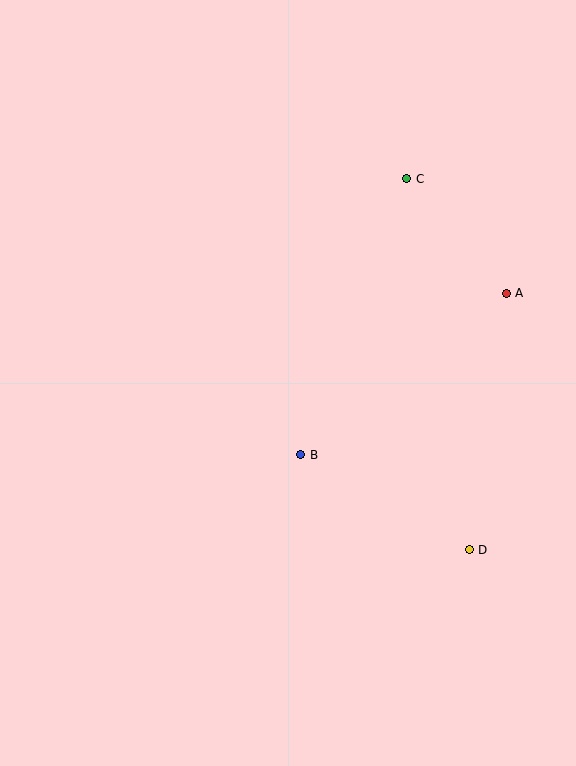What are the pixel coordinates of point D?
Point D is at (469, 550).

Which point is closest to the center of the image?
Point B at (301, 455) is closest to the center.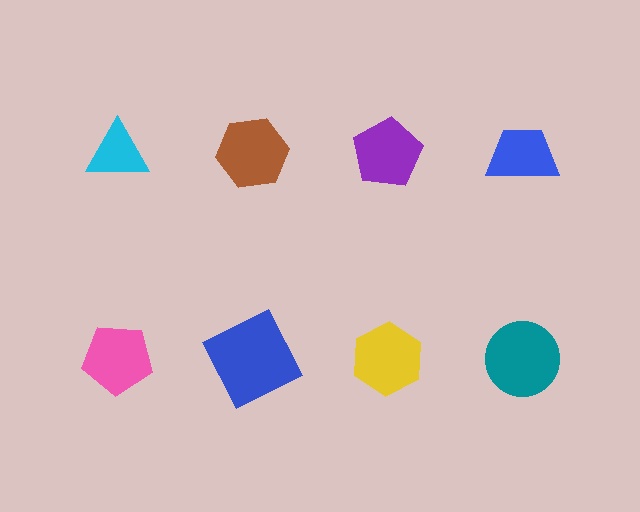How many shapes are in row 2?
4 shapes.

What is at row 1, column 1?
A cyan triangle.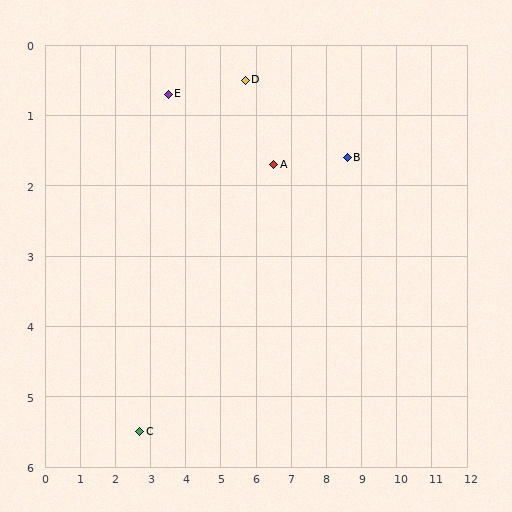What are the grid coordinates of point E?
Point E is at approximately (3.5, 0.7).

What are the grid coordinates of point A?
Point A is at approximately (6.5, 1.7).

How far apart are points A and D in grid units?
Points A and D are about 1.4 grid units apart.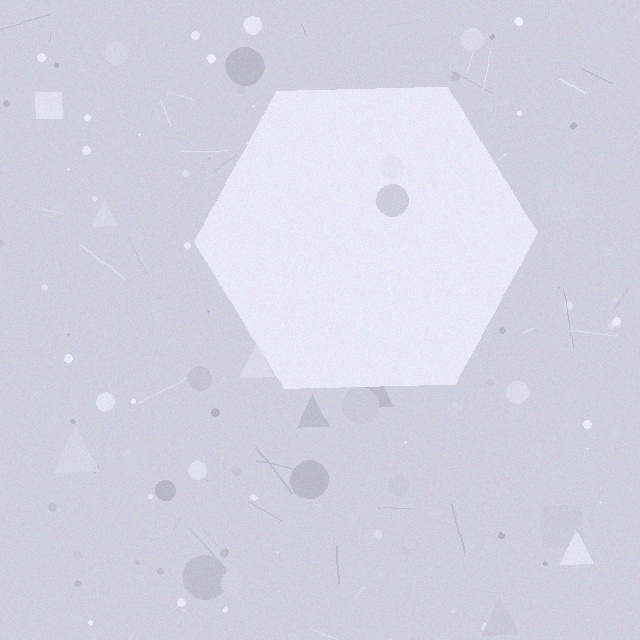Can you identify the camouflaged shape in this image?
The camouflaged shape is a hexagon.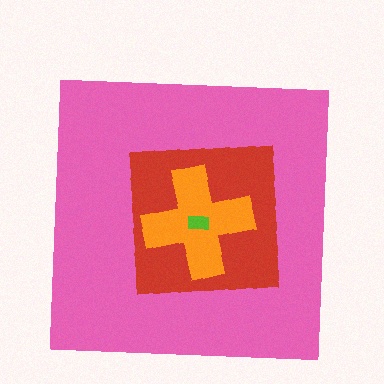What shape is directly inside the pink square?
The red square.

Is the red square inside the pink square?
Yes.